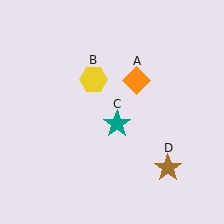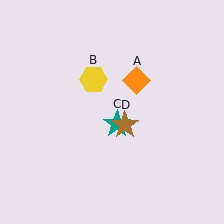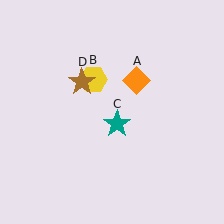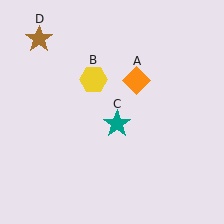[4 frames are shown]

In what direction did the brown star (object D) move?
The brown star (object D) moved up and to the left.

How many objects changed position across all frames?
1 object changed position: brown star (object D).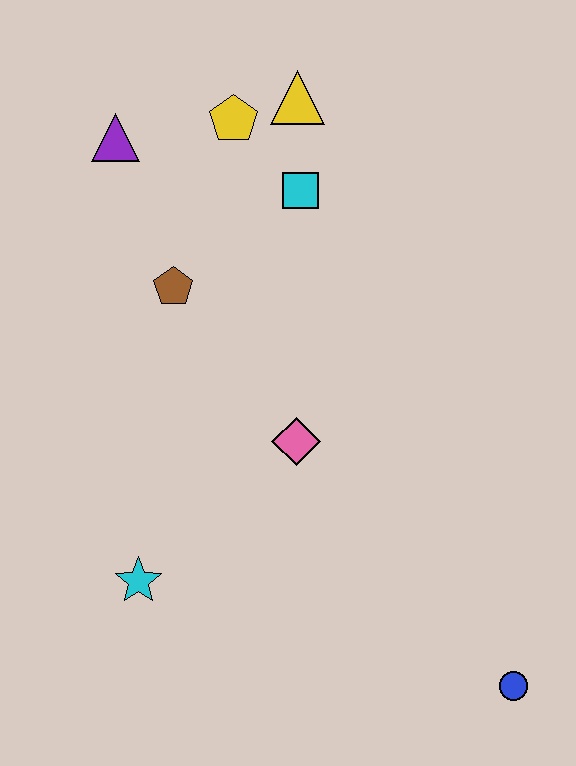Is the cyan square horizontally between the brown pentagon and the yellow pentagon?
No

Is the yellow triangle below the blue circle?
No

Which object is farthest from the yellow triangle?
The blue circle is farthest from the yellow triangle.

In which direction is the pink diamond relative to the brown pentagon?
The pink diamond is below the brown pentagon.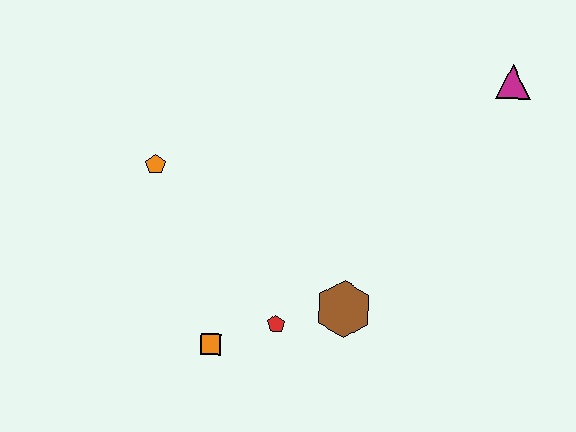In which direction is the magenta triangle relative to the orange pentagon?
The magenta triangle is to the right of the orange pentagon.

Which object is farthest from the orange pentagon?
The magenta triangle is farthest from the orange pentagon.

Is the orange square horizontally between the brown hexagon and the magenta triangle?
No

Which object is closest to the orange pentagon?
The orange square is closest to the orange pentagon.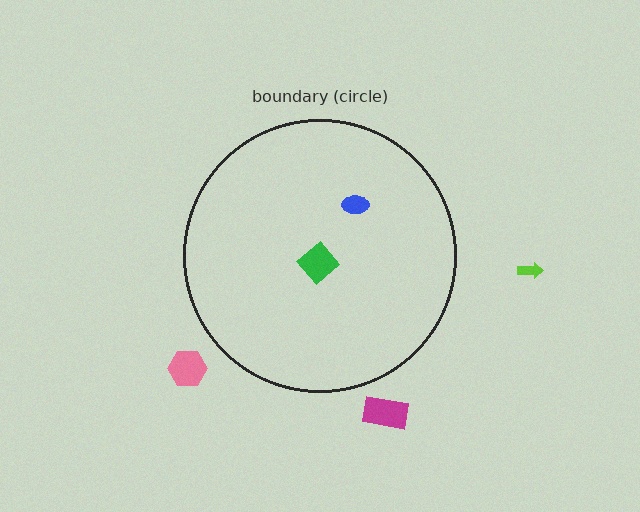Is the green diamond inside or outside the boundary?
Inside.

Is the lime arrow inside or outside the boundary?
Outside.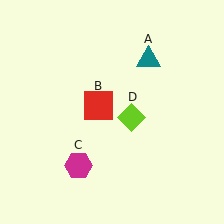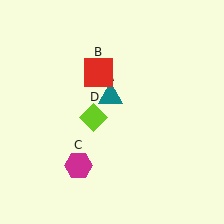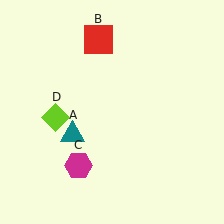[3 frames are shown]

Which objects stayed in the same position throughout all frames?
Magenta hexagon (object C) remained stationary.